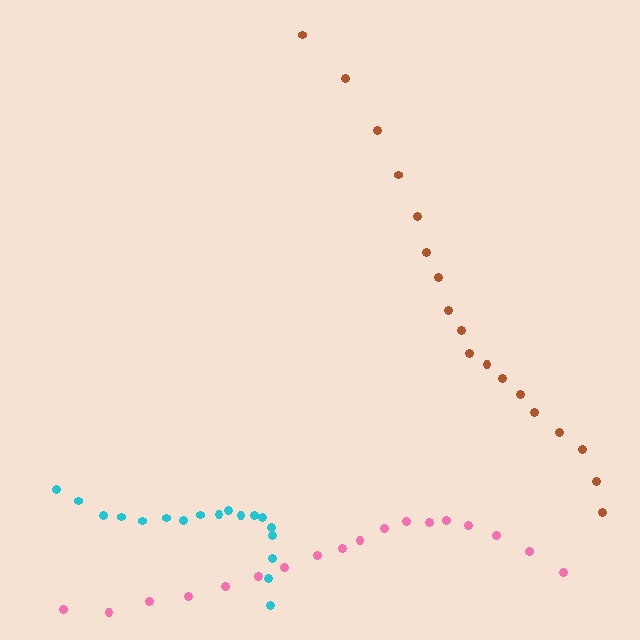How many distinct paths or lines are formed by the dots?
There are 3 distinct paths.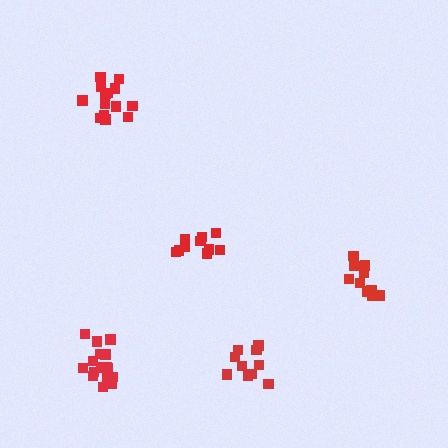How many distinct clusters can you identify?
There are 5 distinct clusters.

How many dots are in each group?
Group 1: 10 dots, Group 2: 14 dots, Group 3: 10 dots, Group 4: 11 dots, Group 5: 16 dots (61 total).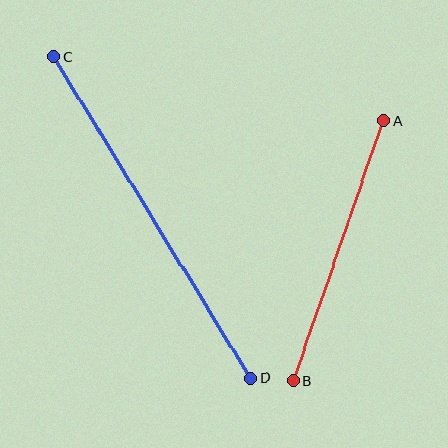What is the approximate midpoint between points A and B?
The midpoint is at approximately (338, 251) pixels.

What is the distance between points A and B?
The distance is approximately 276 pixels.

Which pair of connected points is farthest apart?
Points C and D are farthest apart.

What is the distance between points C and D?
The distance is approximately 377 pixels.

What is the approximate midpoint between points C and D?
The midpoint is at approximately (152, 217) pixels.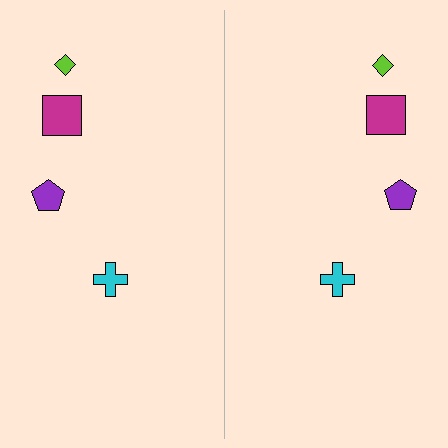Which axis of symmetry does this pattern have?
The pattern has a vertical axis of symmetry running through the center of the image.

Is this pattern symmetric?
Yes, this pattern has bilateral (reflection) symmetry.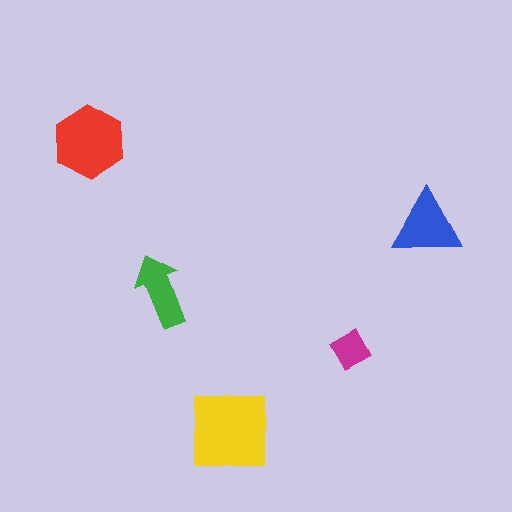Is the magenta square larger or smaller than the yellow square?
Smaller.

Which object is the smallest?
The magenta square.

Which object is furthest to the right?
The blue triangle is rightmost.